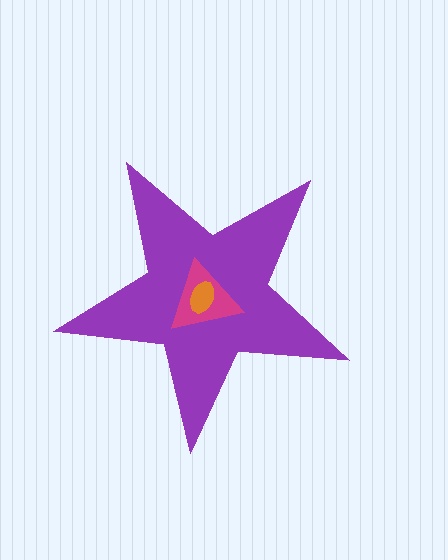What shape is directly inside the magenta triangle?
The orange ellipse.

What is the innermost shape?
The orange ellipse.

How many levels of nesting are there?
3.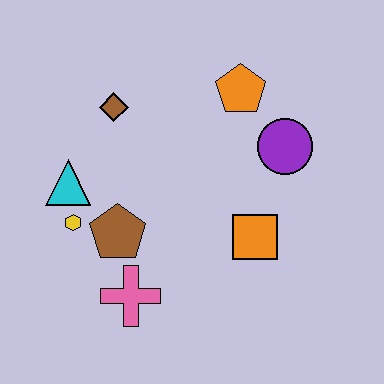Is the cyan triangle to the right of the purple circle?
No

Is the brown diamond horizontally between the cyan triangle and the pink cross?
Yes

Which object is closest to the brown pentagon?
The yellow hexagon is closest to the brown pentagon.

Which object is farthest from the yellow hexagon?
The purple circle is farthest from the yellow hexagon.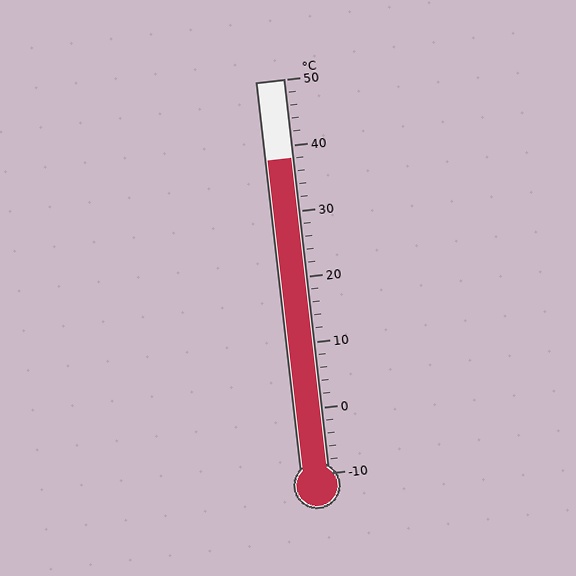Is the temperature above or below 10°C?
The temperature is above 10°C.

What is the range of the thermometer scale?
The thermometer scale ranges from -10°C to 50°C.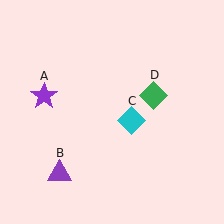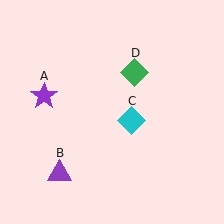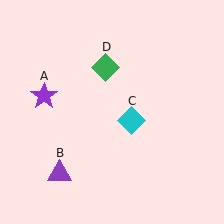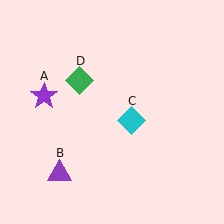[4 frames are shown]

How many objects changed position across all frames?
1 object changed position: green diamond (object D).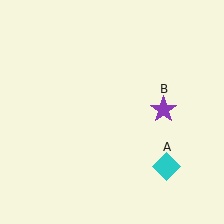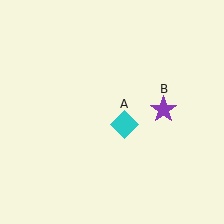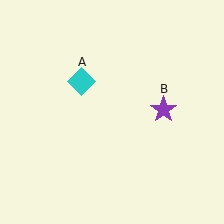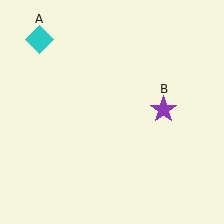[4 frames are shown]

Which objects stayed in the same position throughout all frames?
Purple star (object B) remained stationary.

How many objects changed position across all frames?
1 object changed position: cyan diamond (object A).